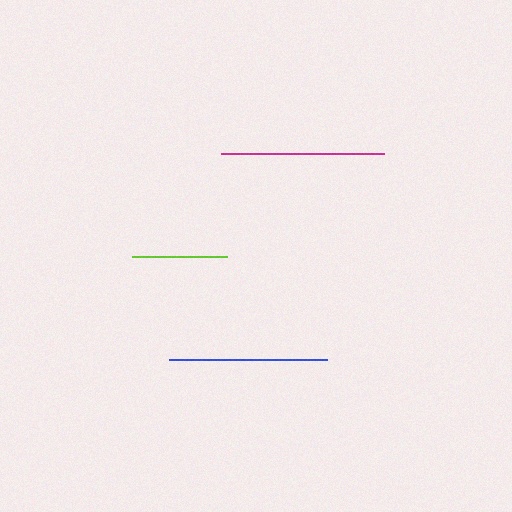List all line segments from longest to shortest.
From longest to shortest: magenta, blue, lime.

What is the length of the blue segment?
The blue segment is approximately 157 pixels long.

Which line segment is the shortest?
The lime line is the shortest at approximately 96 pixels.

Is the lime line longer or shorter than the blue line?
The blue line is longer than the lime line.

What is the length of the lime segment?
The lime segment is approximately 96 pixels long.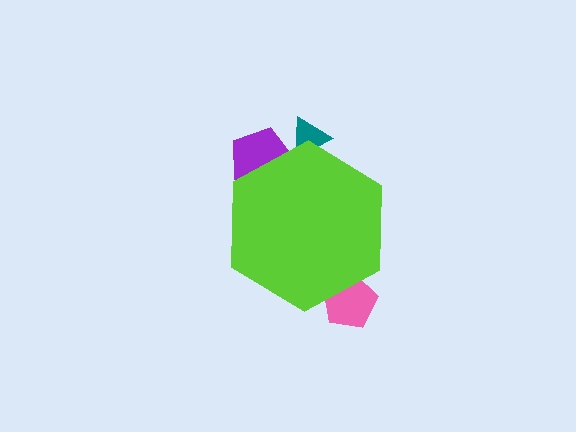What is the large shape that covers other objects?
A lime hexagon.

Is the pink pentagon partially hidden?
Yes, the pink pentagon is partially hidden behind the lime hexagon.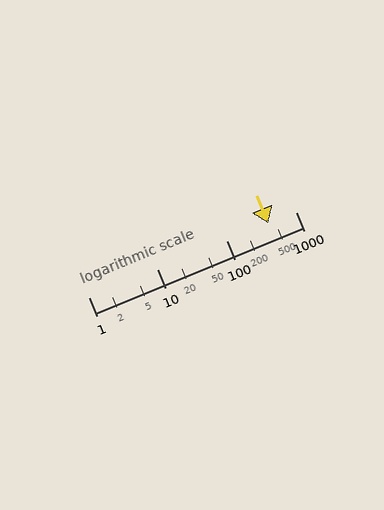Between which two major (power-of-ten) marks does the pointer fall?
The pointer is between 100 and 1000.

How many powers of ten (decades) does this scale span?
The scale spans 3 decades, from 1 to 1000.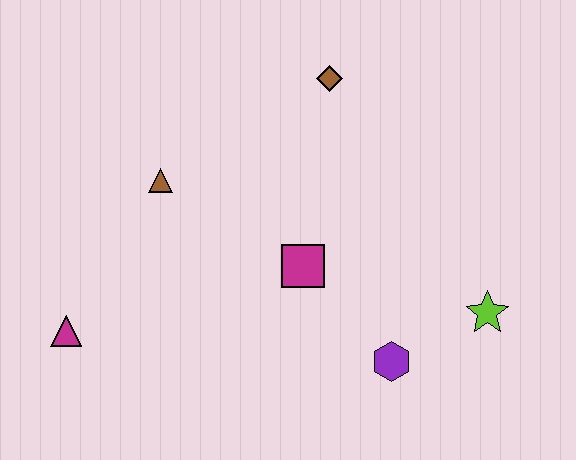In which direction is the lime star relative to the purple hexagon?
The lime star is to the right of the purple hexagon.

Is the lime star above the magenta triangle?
Yes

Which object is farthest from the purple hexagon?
The magenta triangle is farthest from the purple hexagon.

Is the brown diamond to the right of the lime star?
No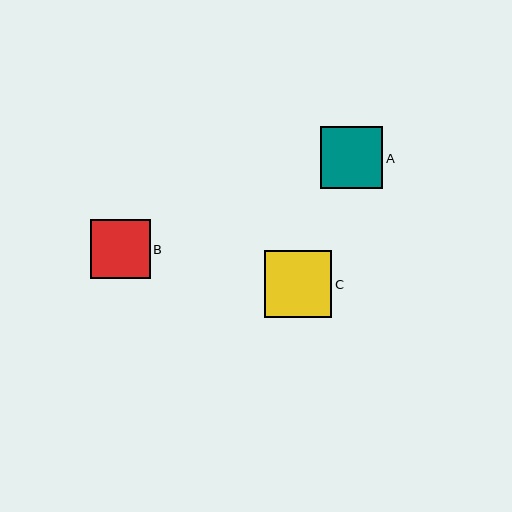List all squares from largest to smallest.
From largest to smallest: C, A, B.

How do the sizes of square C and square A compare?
Square C and square A are approximately the same size.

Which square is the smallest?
Square B is the smallest with a size of approximately 59 pixels.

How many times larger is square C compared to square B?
Square C is approximately 1.1 times the size of square B.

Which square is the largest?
Square C is the largest with a size of approximately 67 pixels.